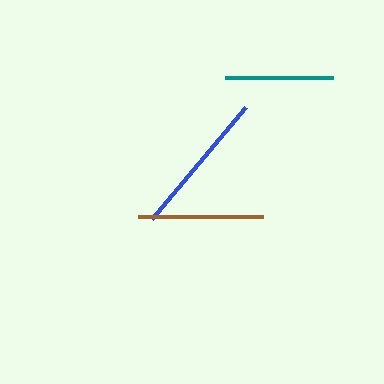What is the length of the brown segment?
The brown segment is approximately 125 pixels long.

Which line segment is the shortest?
The teal line is the shortest at approximately 108 pixels.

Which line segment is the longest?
The blue line is the longest at approximately 146 pixels.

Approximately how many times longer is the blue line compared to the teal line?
The blue line is approximately 1.4 times the length of the teal line.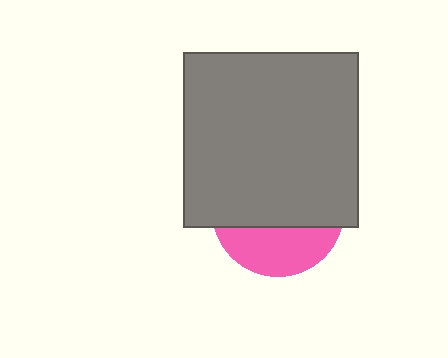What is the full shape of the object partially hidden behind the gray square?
The partially hidden object is a pink circle.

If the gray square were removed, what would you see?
You would see the complete pink circle.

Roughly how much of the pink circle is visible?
A small part of it is visible (roughly 34%).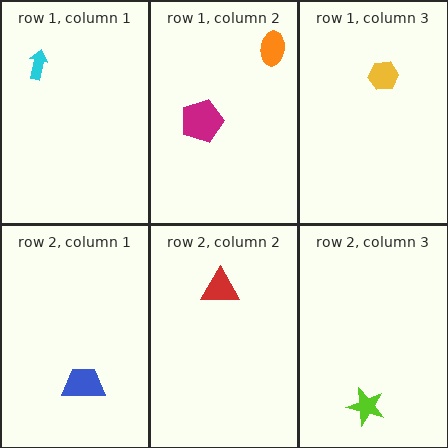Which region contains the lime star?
The row 2, column 3 region.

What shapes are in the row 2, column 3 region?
The lime star.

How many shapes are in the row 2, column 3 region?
1.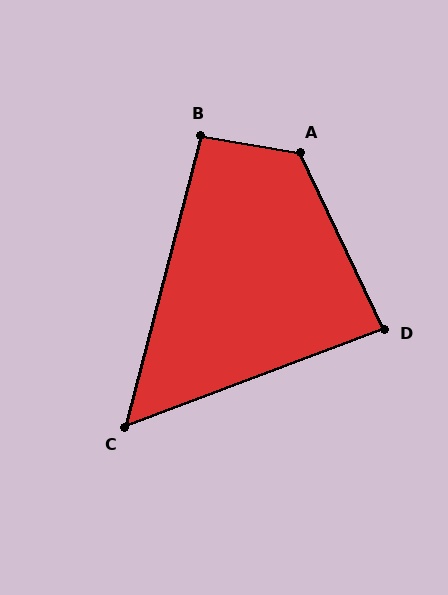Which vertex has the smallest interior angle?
C, at approximately 55 degrees.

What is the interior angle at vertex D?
Approximately 85 degrees (approximately right).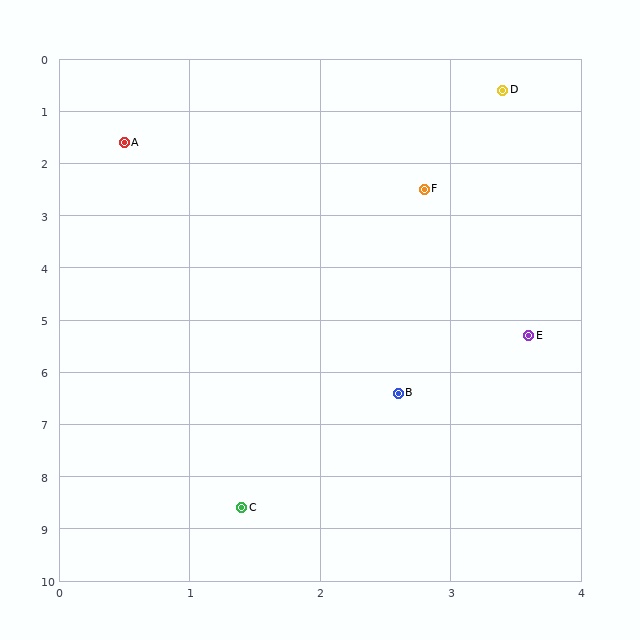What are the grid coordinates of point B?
Point B is at approximately (2.6, 6.4).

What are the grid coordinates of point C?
Point C is at approximately (1.4, 8.6).